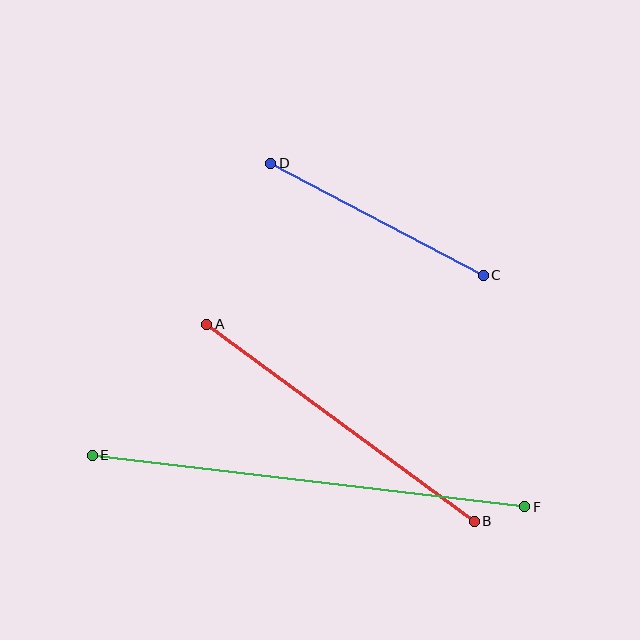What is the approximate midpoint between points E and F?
The midpoint is at approximately (308, 481) pixels.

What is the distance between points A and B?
The distance is approximately 332 pixels.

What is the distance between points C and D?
The distance is approximately 240 pixels.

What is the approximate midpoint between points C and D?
The midpoint is at approximately (377, 219) pixels.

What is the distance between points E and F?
The distance is approximately 435 pixels.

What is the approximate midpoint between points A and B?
The midpoint is at approximately (341, 423) pixels.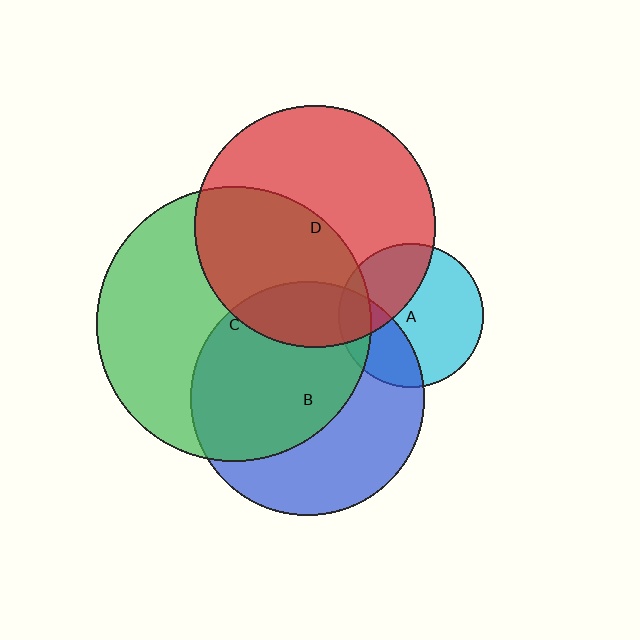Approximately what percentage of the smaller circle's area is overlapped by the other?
Approximately 30%.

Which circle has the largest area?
Circle C (green).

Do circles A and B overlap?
Yes.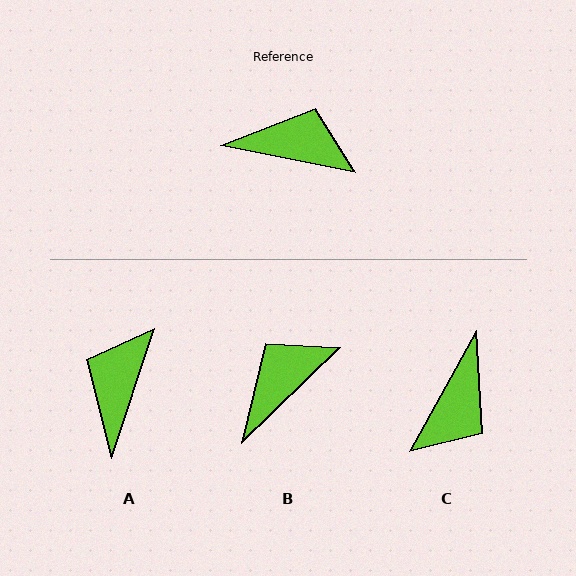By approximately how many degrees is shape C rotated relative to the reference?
Approximately 107 degrees clockwise.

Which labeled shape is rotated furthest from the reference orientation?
C, about 107 degrees away.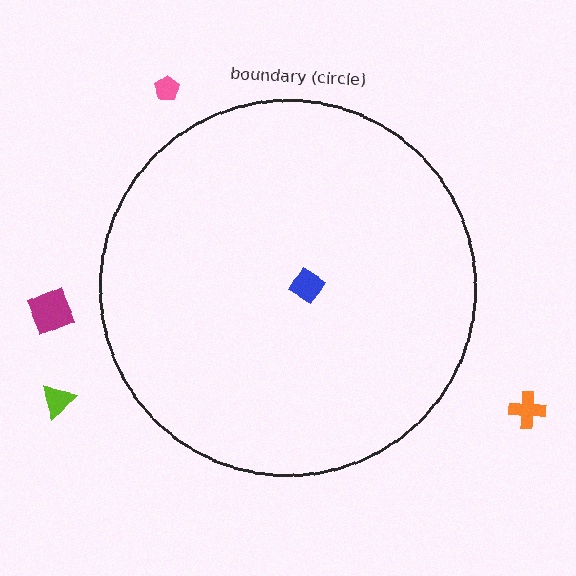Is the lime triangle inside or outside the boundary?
Outside.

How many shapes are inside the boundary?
1 inside, 4 outside.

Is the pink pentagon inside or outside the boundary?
Outside.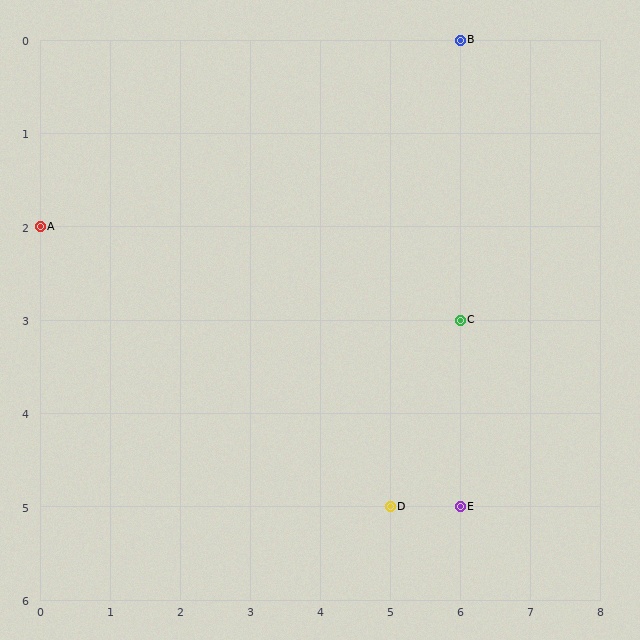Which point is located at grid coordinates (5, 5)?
Point D is at (5, 5).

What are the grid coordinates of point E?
Point E is at grid coordinates (6, 5).